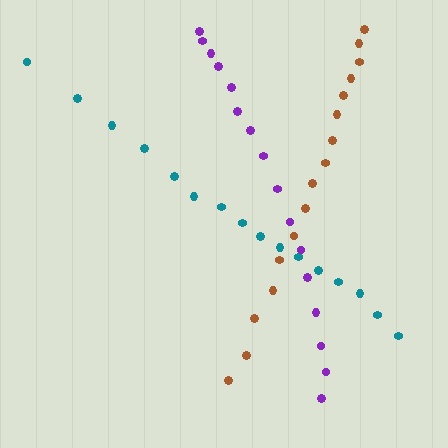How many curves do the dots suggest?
There are 3 distinct paths.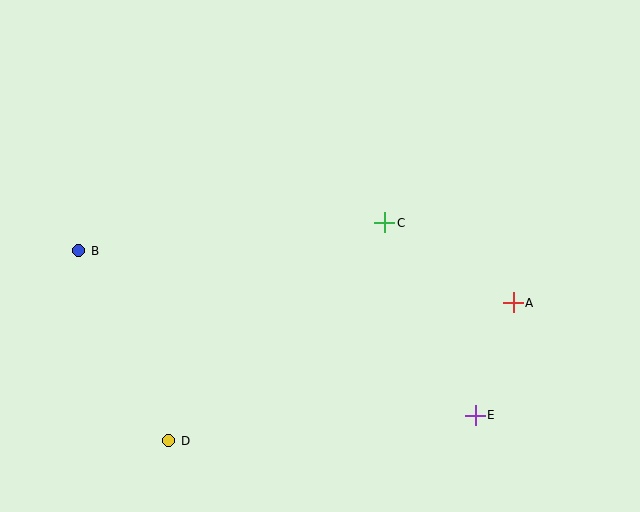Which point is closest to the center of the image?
Point C at (385, 223) is closest to the center.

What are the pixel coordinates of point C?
Point C is at (385, 223).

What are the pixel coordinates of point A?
Point A is at (513, 303).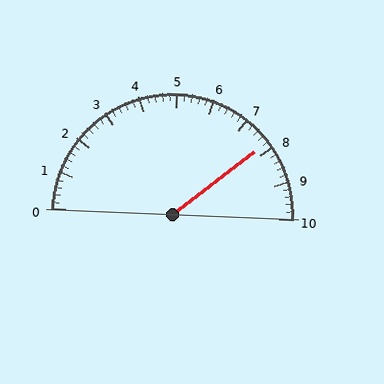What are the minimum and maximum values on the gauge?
The gauge ranges from 0 to 10.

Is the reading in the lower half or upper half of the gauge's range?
The reading is in the upper half of the range (0 to 10).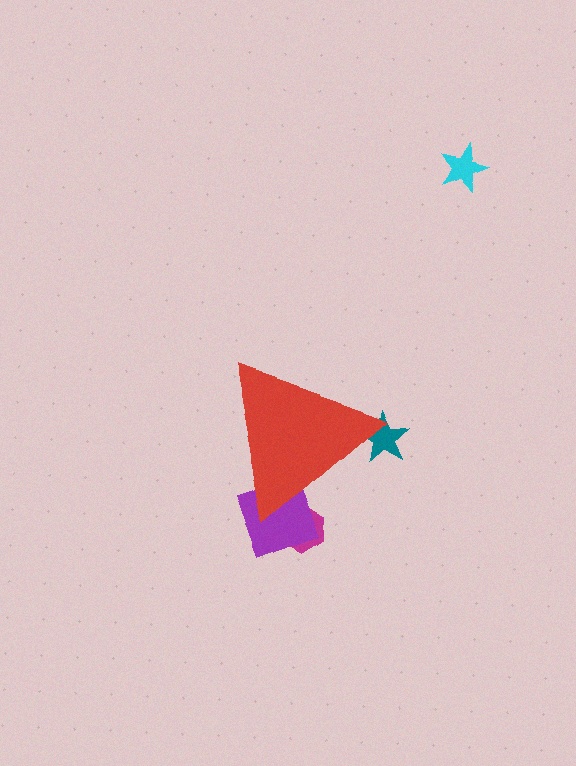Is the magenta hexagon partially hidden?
Yes, the magenta hexagon is partially hidden behind the red triangle.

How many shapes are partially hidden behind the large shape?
3 shapes are partially hidden.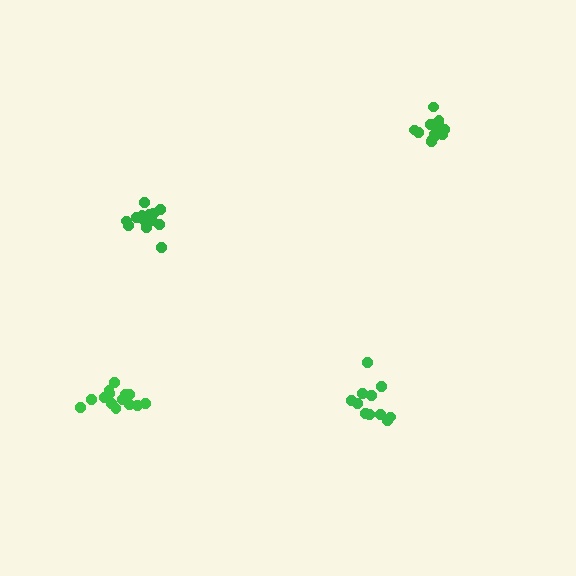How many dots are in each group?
Group 1: 13 dots, Group 2: 13 dots, Group 3: 13 dots, Group 4: 15 dots (54 total).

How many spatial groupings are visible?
There are 4 spatial groupings.